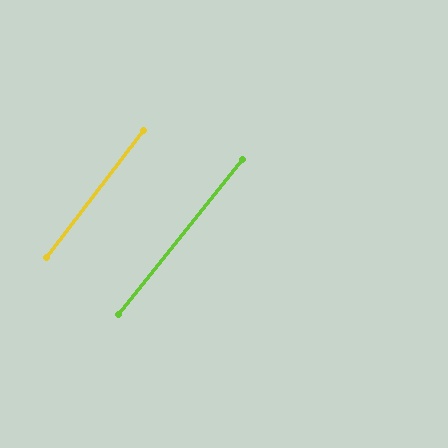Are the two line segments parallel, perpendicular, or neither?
Parallel — their directions differ by only 1.6°.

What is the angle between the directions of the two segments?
Approximately 2 degrees.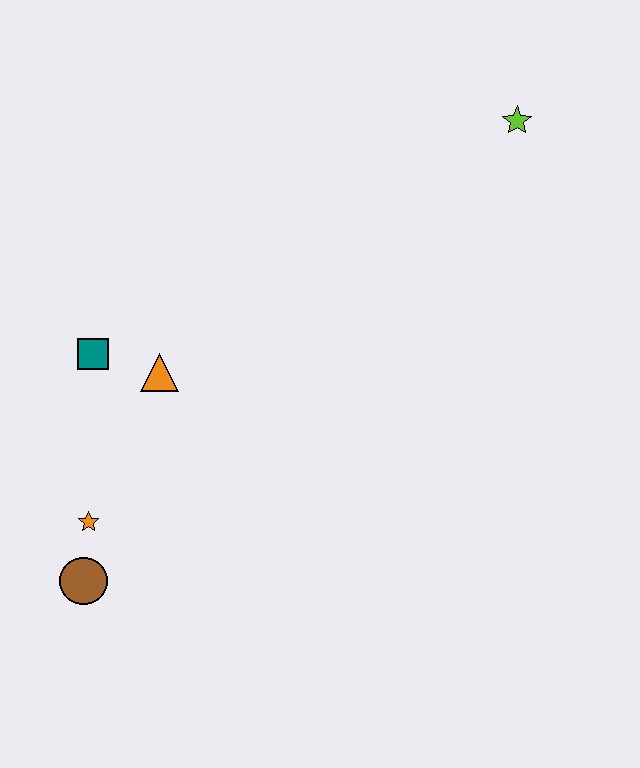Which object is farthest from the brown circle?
The lime star is farthest from the brown circle.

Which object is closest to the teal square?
The orange triangle is closest to the teal square.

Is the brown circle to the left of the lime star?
Yes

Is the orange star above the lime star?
No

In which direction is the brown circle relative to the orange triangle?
The brown circle is below the orange triangle.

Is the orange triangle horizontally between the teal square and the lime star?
Yes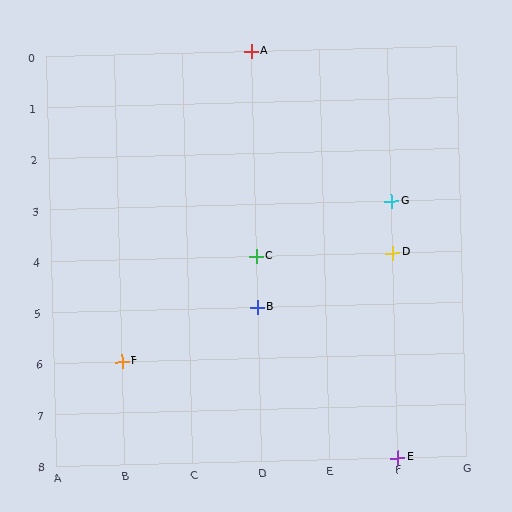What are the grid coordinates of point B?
Point B is at grid coordinates (D, 5).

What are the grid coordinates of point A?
Point A is at grid coordinates (D, 0).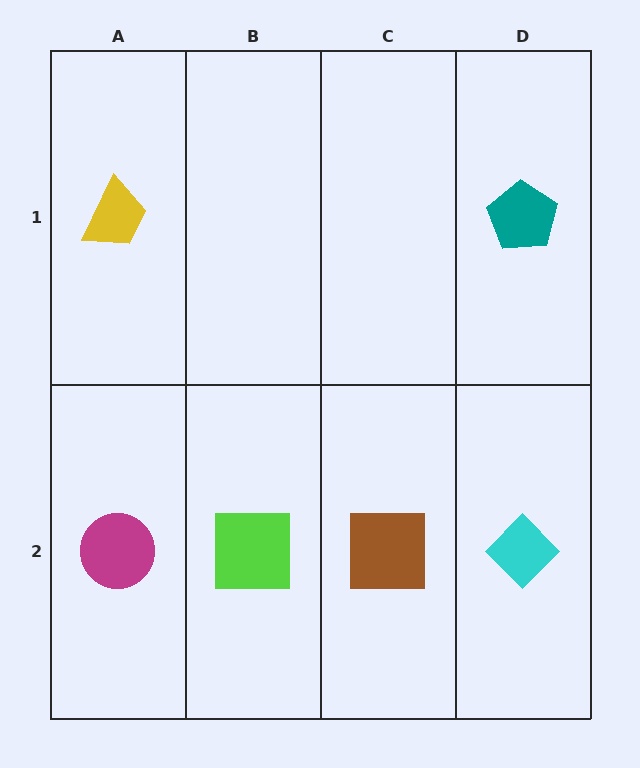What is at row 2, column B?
A lime square.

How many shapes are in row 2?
4 shapes.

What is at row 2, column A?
A magenta circle.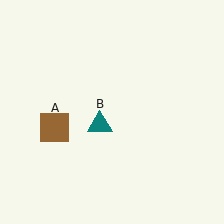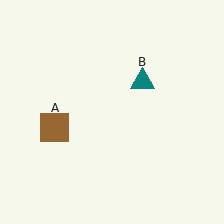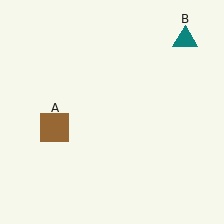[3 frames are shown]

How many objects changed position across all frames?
1 object changed position: teal triangle (object B).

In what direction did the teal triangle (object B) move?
The teal triangle (object B) moved up and to the right.